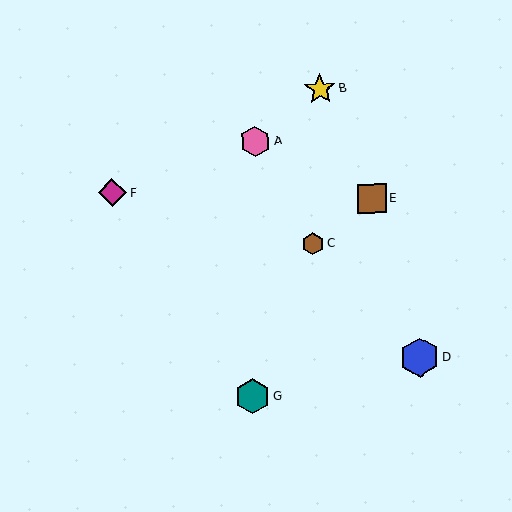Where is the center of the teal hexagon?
The center of the teal hexagon is at (252, 397).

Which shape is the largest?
The blue hexagon (labeled D) is the largest.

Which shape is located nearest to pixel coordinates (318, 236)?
The brown hexagon (labeled C) at (313, 244) is nearest to that location.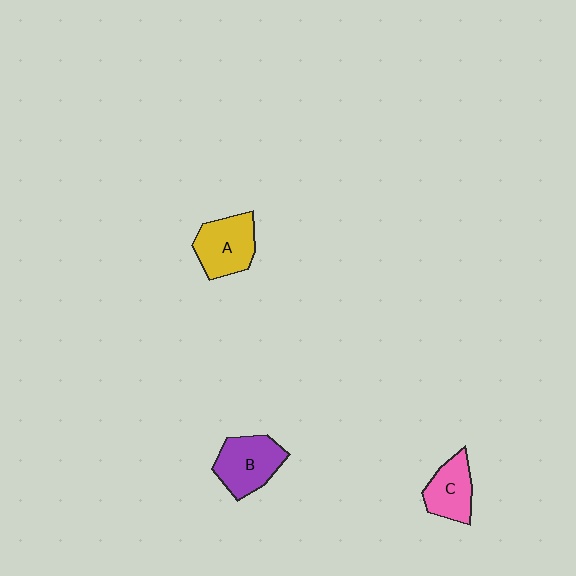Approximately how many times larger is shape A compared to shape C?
Approximately 1.2 times.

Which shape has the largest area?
Shape B (purple).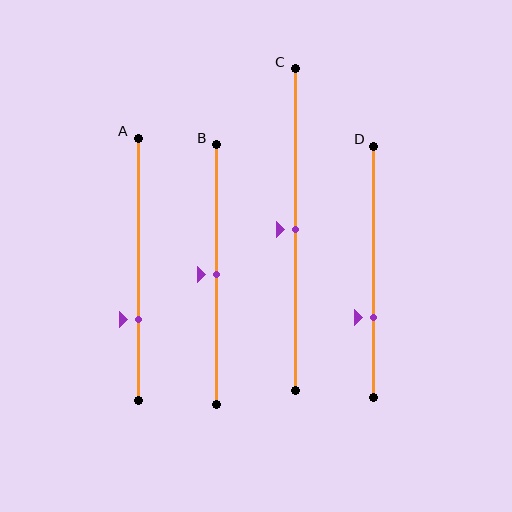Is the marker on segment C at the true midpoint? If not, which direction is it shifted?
Yes, the marker on segment C is at the true midpoint.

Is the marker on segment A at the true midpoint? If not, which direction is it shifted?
No, the marker on segment A is shifted downward by about 19% of the segment length.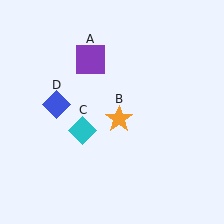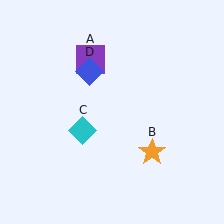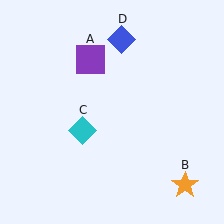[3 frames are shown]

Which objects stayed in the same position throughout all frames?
Purple square (object A) and cyan diamond (object C) remained stationary.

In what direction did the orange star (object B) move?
The orange star (object B) moved down and to the right.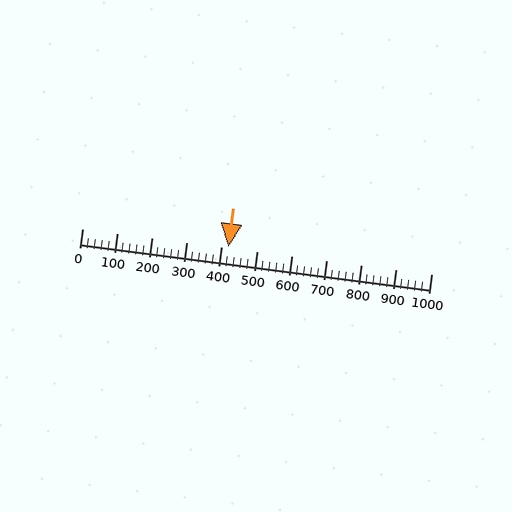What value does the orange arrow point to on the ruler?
The orange arrow points to approximately 420.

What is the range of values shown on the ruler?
The ruler shows values from 0 to 1000.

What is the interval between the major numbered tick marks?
The major tick marks are spaced 100 units apart.